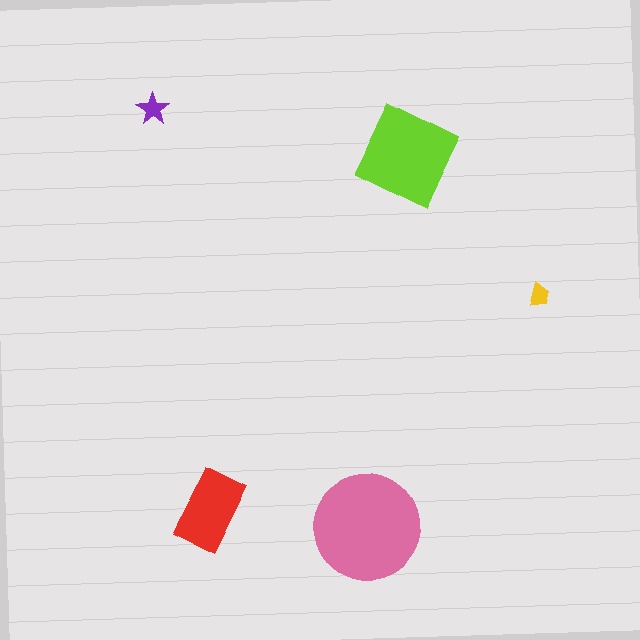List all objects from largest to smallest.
The pink circle, the lime square, the red rectangle, the purple star, the yellow trapezoid.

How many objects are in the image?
There are 5 objects in the image.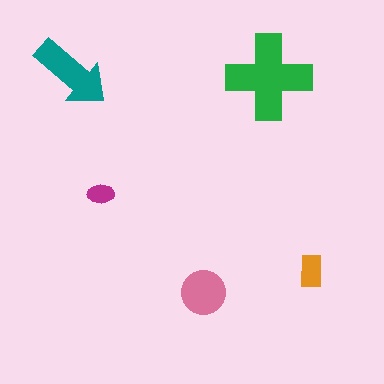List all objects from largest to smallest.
The green cross, the teal arrow, the pink circle, the orange rectangle, the magenta ellipse.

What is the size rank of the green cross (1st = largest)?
1st.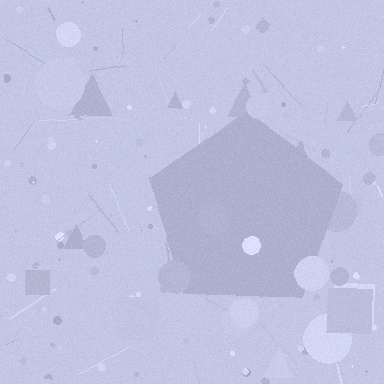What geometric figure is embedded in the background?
A pentagon is embedded in the background.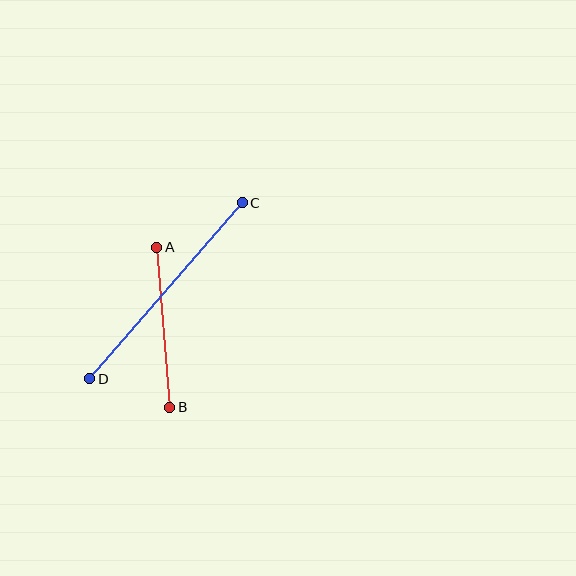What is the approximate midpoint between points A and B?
The midpoint is at approximately (163, 327) pixels.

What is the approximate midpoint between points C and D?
The midpoint is at approximately (166, 291) pixels.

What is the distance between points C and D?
The distance is approximately 233 pixels.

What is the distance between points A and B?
The distance is approximately 160 pixels.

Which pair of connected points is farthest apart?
Points C and D are farthest apart.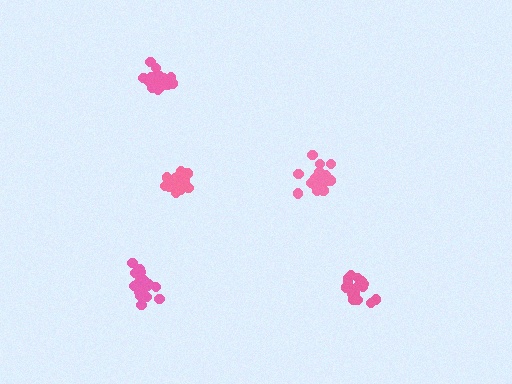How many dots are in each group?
Group 1: 20 dots, Group 2: 19 dots, Group 3: 20 dots, Group 4: 20 dots, Group 5: 17 dots (96 total).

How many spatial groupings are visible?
There are 5 spatial groupings.